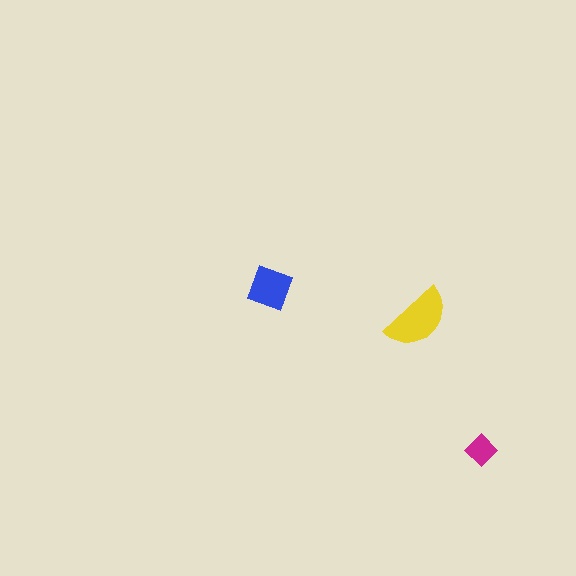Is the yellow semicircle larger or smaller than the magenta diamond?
Larger.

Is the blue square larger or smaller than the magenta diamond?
Larger.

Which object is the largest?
The yellow semicircle.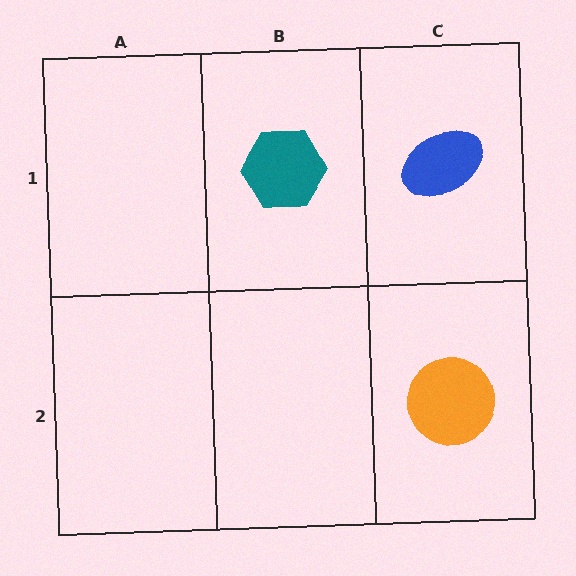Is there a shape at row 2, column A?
No, that cell is empty.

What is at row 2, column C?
An orange circle.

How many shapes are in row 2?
1 shape.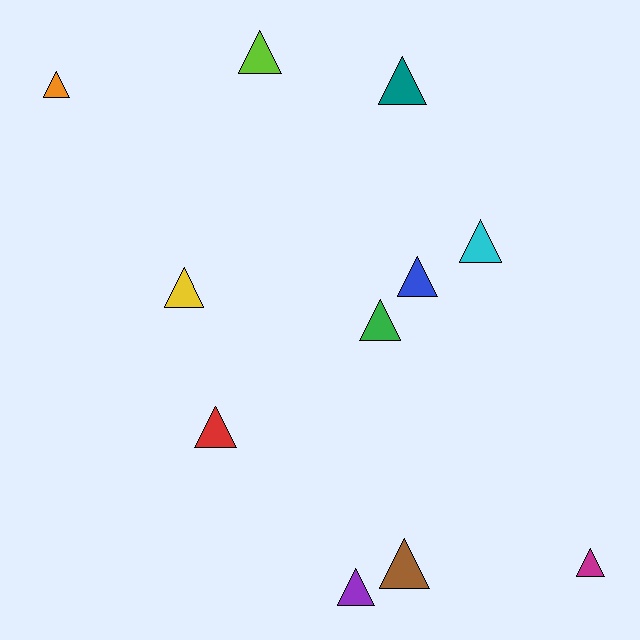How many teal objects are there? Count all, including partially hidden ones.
There is 1 teal object.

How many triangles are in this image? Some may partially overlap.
There are 11 triangles.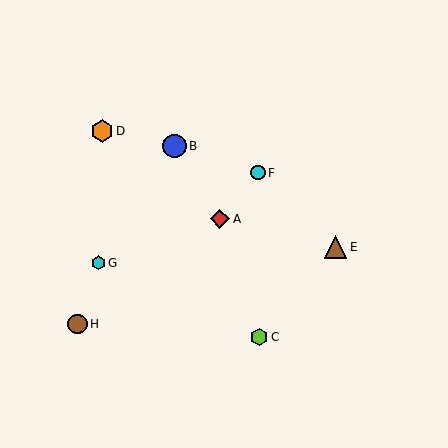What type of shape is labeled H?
Shape H is a brown circle.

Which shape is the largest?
The blue circle (labeled B) is the largest.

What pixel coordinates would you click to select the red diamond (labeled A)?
Click at (220, 219) to select the red diamond A.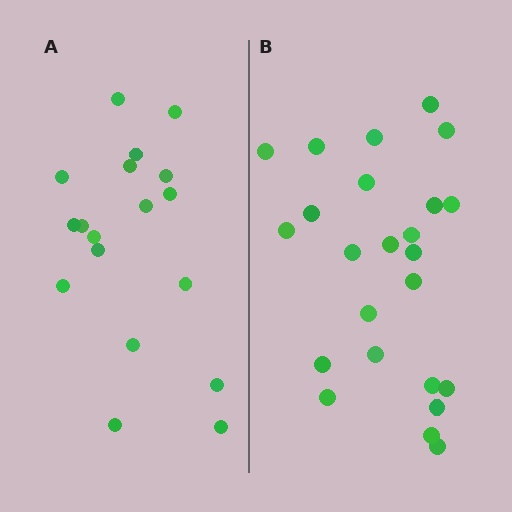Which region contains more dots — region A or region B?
Region B (the right region) has more dots.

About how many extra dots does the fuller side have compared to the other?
Region B has about 6 more dots than region A.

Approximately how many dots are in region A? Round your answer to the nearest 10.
About 20 dots. (The exact count is 18, which rounds to 20.)